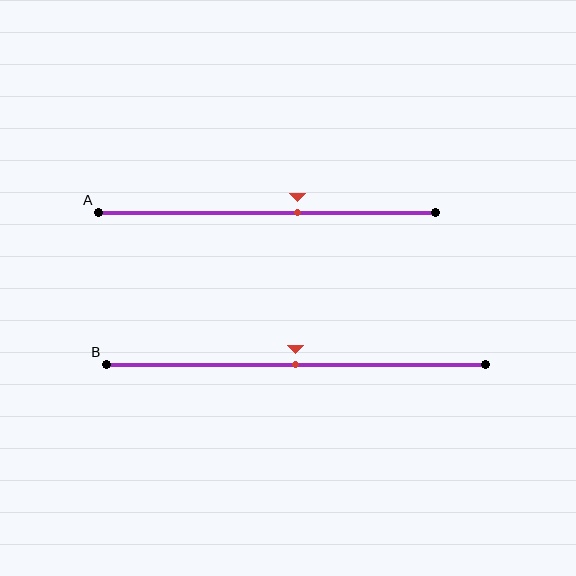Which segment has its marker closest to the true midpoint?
Segment B has its marker closest to the true midpoint.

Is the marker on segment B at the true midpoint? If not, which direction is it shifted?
Yes, the marker on segment B is at the true midpoint.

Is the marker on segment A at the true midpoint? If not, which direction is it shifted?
No, the marker on segment A is shifted to the right by about 9% of the segment length.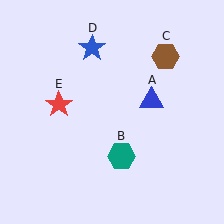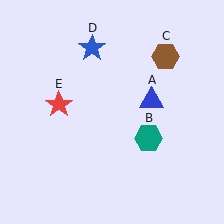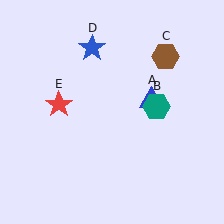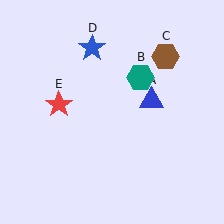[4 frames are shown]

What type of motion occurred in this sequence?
The teal hexagon (object B) rotated counterclockwise around the center of the scene.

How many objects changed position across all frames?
1 object changed position: teal hexagon (object B).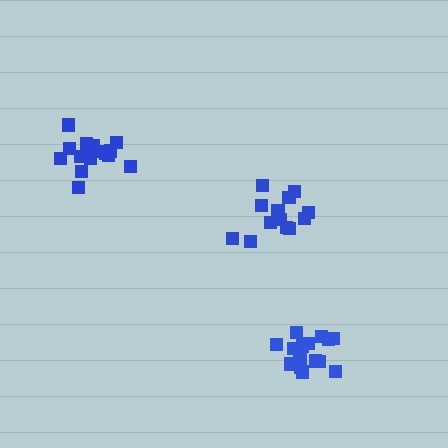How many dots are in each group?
Group 1: 13 dots, Group 2: 17 dots, Group 3: 16 dots (46 total).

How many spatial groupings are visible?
There are 3 spatial groupings.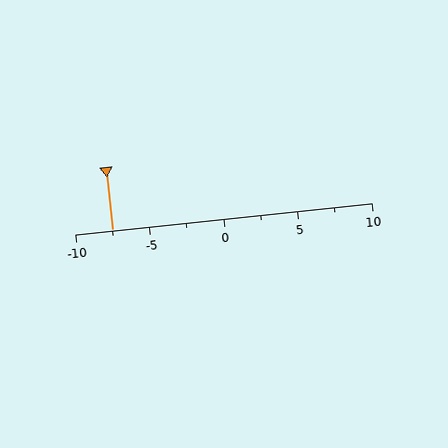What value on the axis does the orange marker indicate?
The marker indicates approximately -7.5.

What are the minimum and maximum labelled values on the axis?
The axis runs from -10 to 10.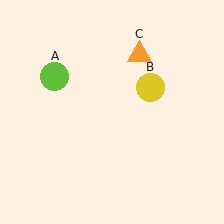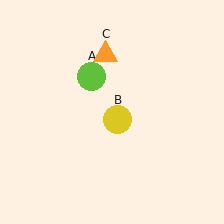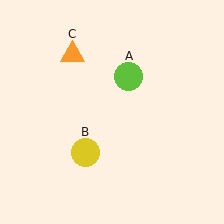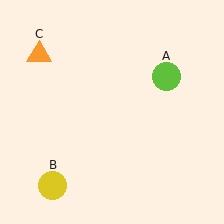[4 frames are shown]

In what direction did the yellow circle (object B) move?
The yellow circle (object B) moved down and to the left.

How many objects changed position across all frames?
3 objects changed position: lime circle (object A), yellow circle (object B), orange triangle (object C).